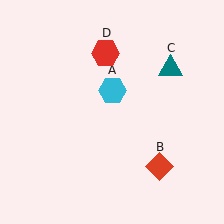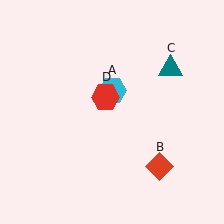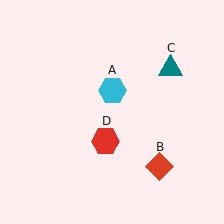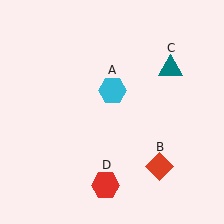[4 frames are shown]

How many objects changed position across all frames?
1 object changed position: red hexagon (object D).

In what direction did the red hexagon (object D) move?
The red hexagon (object D) moved down.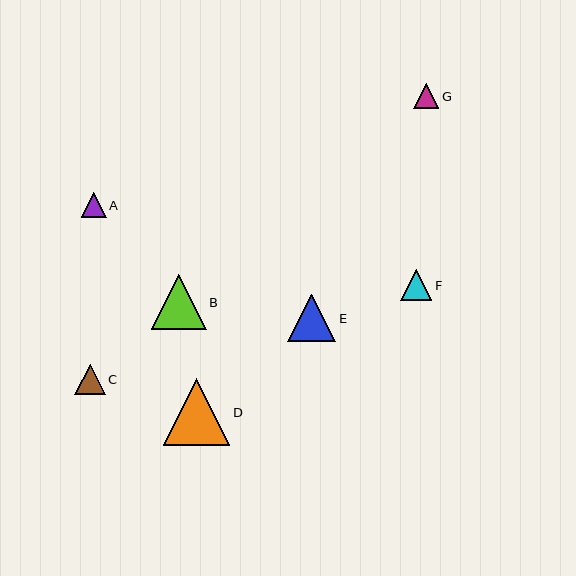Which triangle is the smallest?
Triangle G is the smallest with a size of approximately 25 pixels.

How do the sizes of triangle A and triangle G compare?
Triangle A and triangle G are approximately the same size.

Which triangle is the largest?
Triangle D is the largest with a size of approximately 66 pixels.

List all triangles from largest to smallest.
From largest to smallest: D, B, E, F, C, A, G.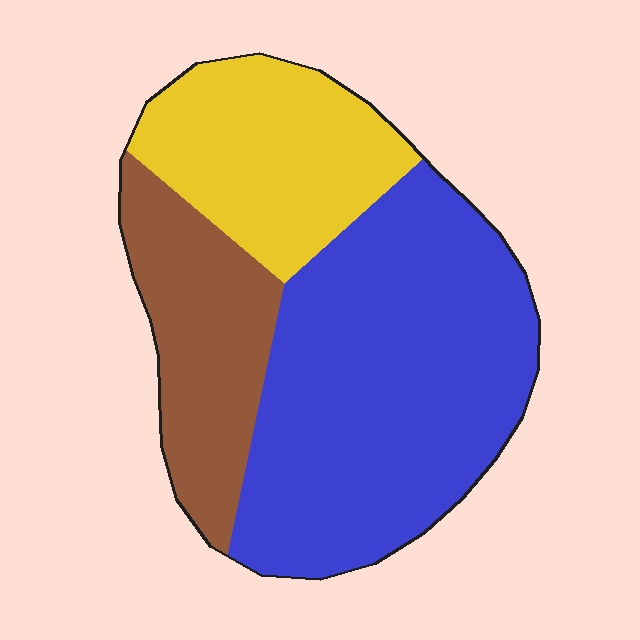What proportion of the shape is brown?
Brown takes up between a sixth and a third of the shape.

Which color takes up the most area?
Blue, at roughly 55%.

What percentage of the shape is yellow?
Yellow covers about 25% of the shape.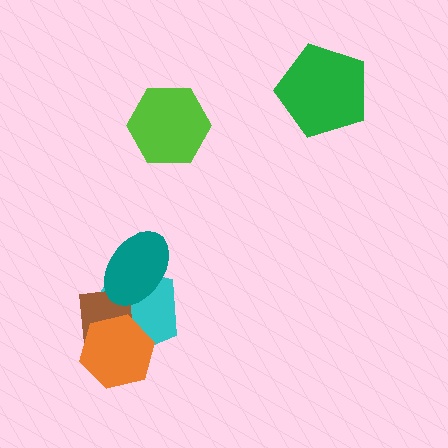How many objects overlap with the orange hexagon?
2 objects overlap with the orange hexagon.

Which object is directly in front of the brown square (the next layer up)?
The orange hexagon is directly in front of the brown square.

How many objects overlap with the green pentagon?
0 objects overlap with the green pentagon.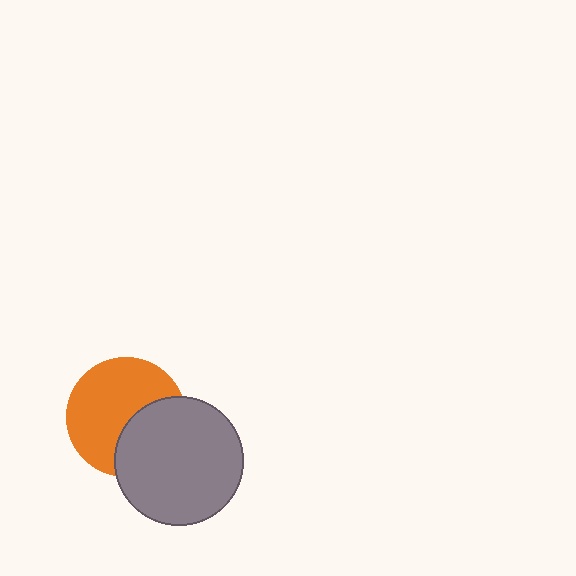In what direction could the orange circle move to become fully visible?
The orange circle could move toward the upper-left. That would shift it out from behind the gray circle entirely.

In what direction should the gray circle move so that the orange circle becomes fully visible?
The gray circle should move toward the lower-right. That is the shortest direction to clear the overlap and leave the orange circle fully visible.